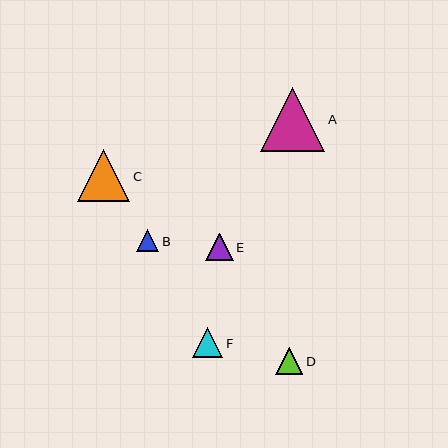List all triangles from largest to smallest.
From largest to smallest: A, C, F, D, E, B.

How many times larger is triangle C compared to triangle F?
Triangle C is approximately 1.8 times the size of triangle F.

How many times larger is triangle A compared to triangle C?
Triangle A is approximately 1.2 times the size of triangle C.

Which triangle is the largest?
Triangle A is the largest with a size of approximately 64 pixels.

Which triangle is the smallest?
Triangle B is the smallest with a size of approximately 22 pixels.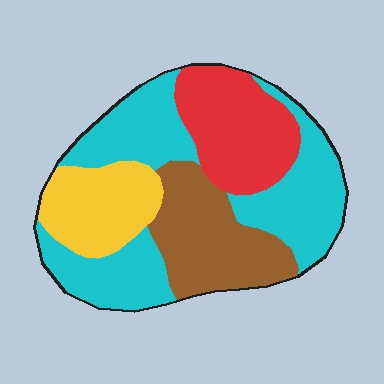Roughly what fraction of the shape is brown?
Brown covers around 20% of the shape.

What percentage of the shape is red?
Red covers around 20% of the shape.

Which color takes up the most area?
Cyan, at roughly 40%.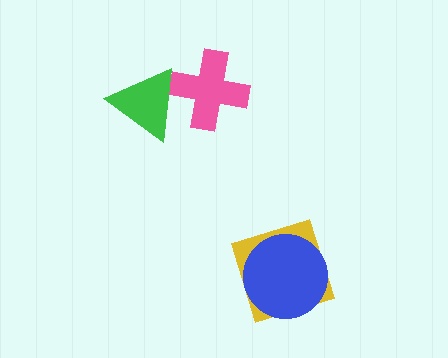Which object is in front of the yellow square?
The blue circle is in front of the yellow square.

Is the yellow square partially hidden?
Yes, it is partially covered by another shape.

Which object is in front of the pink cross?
The green triangle is in front of the pink cross.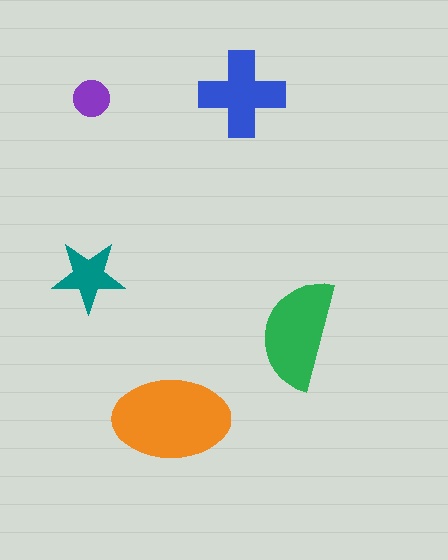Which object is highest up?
The blue cross is topmost.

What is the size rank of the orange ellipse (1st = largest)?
1st.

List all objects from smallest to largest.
The purple circle, the teal star, the blue cross, the green semicircle, the orange ellipse.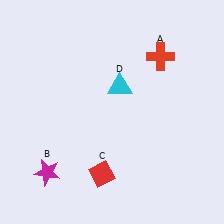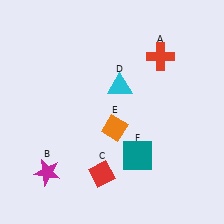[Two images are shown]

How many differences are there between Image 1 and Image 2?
There are 2 differences between the two images.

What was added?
An orange diamond (E), a teal square (F) were added in Image 2.